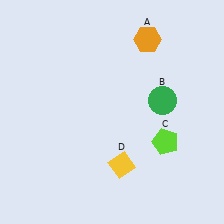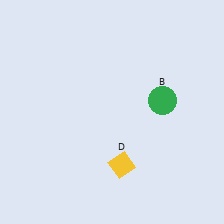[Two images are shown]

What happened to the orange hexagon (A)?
The orange hexagon (A) was removed in Image 2. It was in the top-right area of Image 1.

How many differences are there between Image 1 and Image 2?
There are 2 differences between the two images.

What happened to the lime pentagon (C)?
The lime pentagon (C) was removed in Image 2. It was in the bottom-right area of Image 1.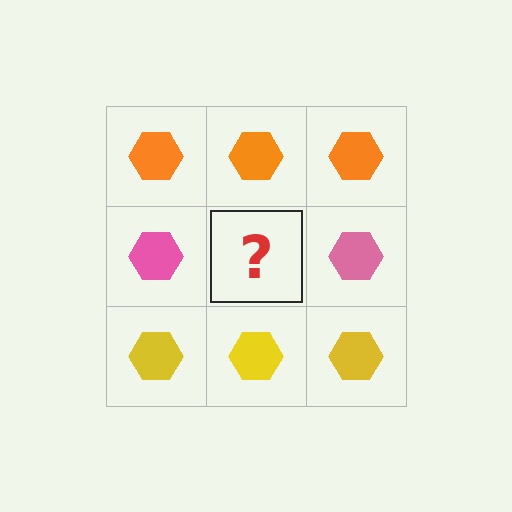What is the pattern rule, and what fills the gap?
The rule is that each row has a consistent color. The gap should be filled with a pink hexagon.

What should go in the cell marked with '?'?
The missing cell should contain a pink hexagon.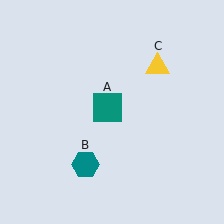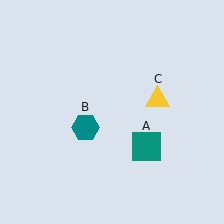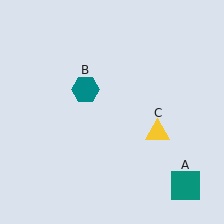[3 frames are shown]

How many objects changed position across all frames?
3 objects changed position: teal square (object A), teal hexagon (object B), yellow triangle (object C).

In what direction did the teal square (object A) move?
The teal square (object A) moved down and to the right.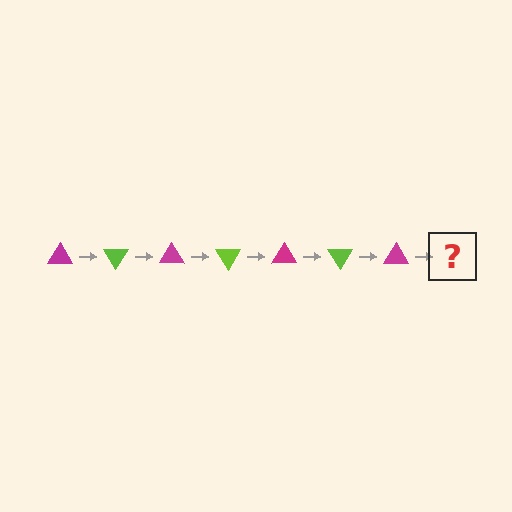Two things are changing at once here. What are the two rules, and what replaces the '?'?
The two rules are that it rotates 60 degrees each step and the color cycles through magenta and lime. The '?' should be a lime triangle, rotated 420 degrees from the start.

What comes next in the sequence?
The next element should be a lime triangle, rotated 420 degrees from the start.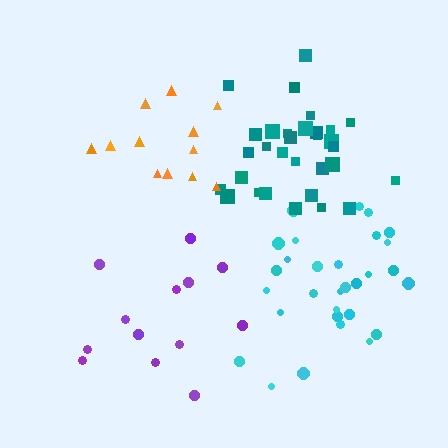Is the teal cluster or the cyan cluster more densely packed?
Teal.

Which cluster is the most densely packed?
Teal.